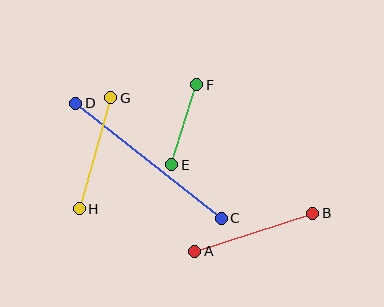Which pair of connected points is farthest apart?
Points C and D are farthest apart.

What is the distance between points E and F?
The distance is approximately 84 pixels.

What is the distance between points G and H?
The distance is approximately 115 pixels.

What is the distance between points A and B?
The distance is approximately 124 pixels.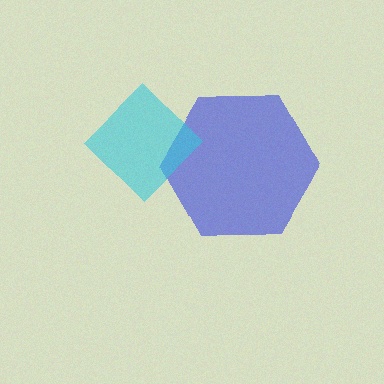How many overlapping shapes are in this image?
There are 2 overlapping shapes in the image.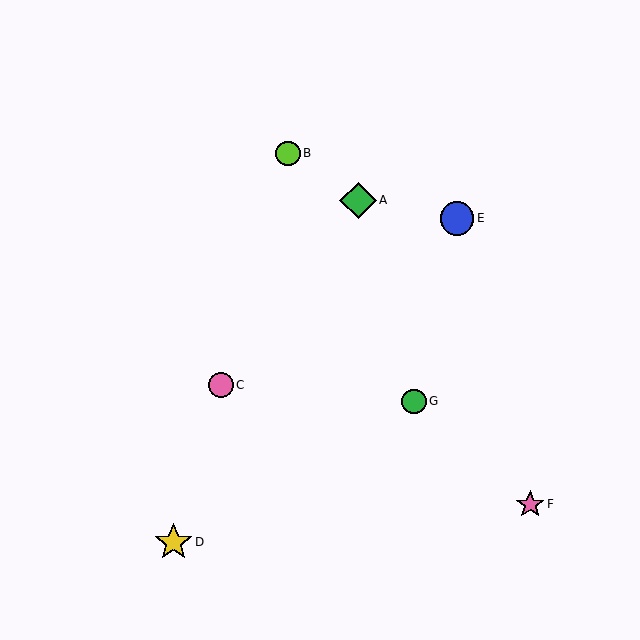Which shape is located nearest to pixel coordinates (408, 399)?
The green circle (labeled G) at (414, 402) is nearest to that location.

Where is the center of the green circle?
The center of the green circle is at (414, 402).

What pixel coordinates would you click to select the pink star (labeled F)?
Click at (530, 504) to select the pink star F.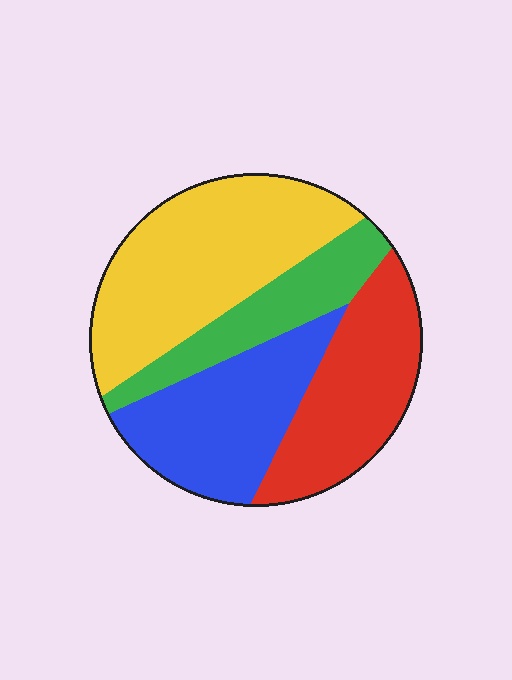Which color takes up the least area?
Green, at roughly 15%.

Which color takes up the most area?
Yellow, at roughly 35%.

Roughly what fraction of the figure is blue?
Blue takes up less than a quarter of the figure.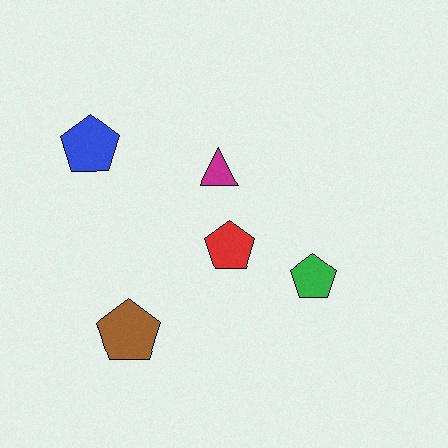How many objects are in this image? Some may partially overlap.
There are 5 objects.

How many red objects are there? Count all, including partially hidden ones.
There is 1 red object.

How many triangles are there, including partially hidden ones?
There is 1 triangle.